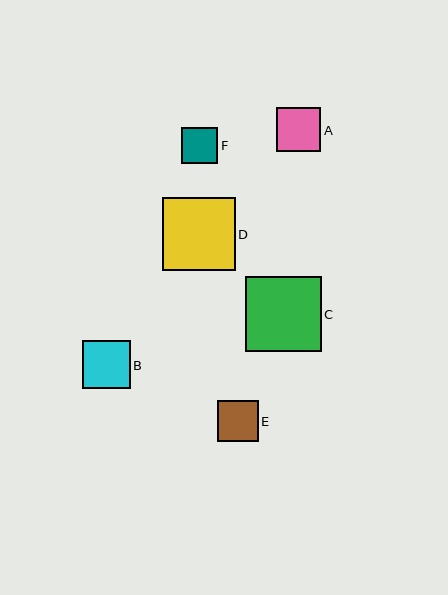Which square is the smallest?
Square F is the smallest with a size of approximately 36 pixels.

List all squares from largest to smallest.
From largest to smallest: C, D, B, A, E, F.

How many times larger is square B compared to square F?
Square B is approximately 1.3 times the size of square F.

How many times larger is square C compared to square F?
Square C is approximately 2.1 times the size of square F.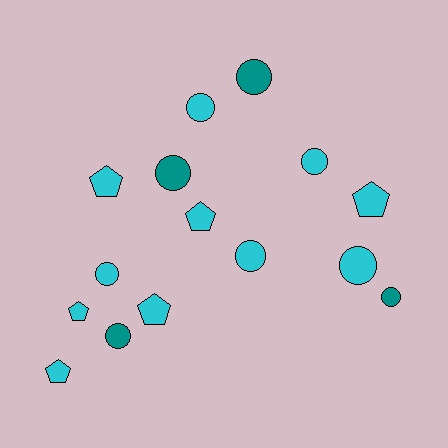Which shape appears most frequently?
Circle, with 9 objects.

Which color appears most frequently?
Cyan, with 11 objects.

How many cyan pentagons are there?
There are 6 cyan pentagons.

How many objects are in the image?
There are 15 objects.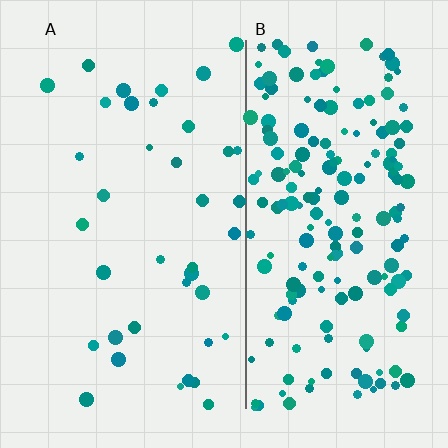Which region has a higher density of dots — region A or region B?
B (the right).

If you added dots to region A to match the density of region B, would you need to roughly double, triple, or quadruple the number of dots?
Approximately quadruple.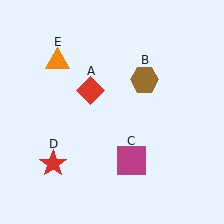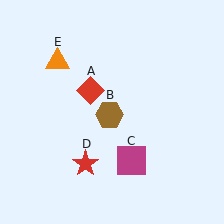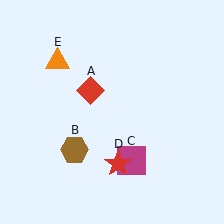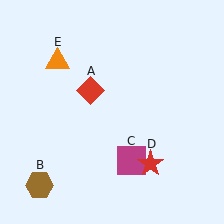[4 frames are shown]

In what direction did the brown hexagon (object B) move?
The brown hexagon (object B) moved down and to the left.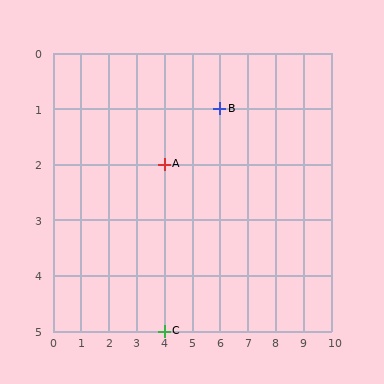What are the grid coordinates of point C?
Point C is at grid coordinates (4, 5).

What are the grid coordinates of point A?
Point A is at grid coordinates (4, 2).